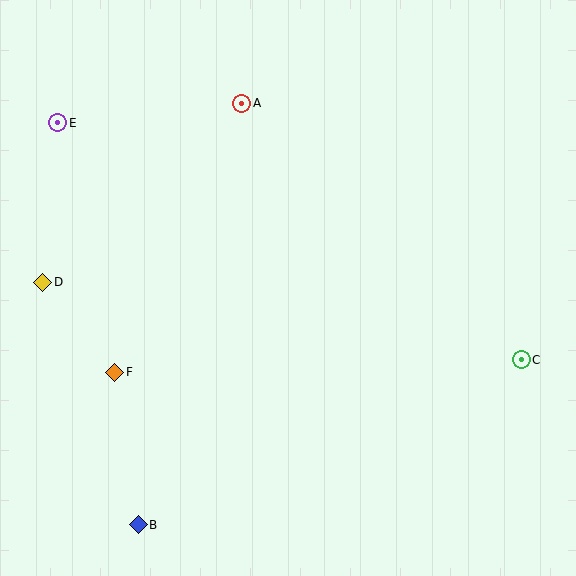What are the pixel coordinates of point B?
Point B is at (138, 525).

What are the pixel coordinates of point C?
Point C is at (521, 360).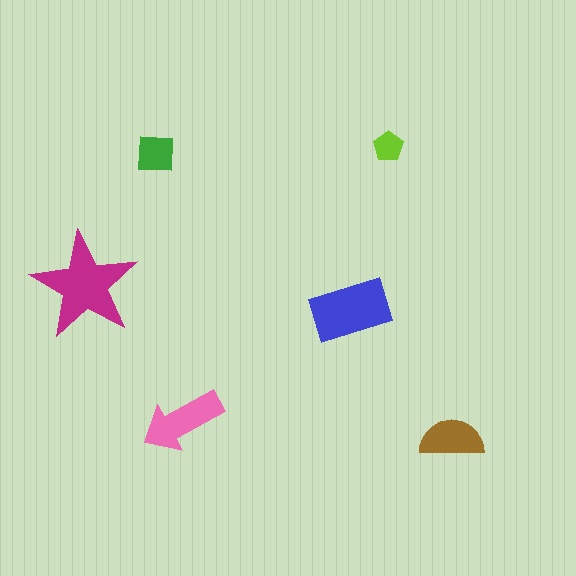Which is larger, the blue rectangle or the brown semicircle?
The blue rectangle.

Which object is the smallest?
The lime pentagon.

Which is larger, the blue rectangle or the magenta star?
The magenta star.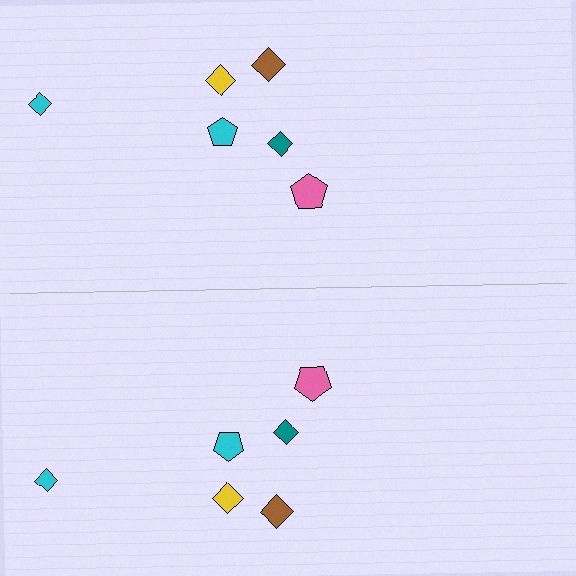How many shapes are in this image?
There are 12 shapes in this image.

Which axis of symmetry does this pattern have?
The pattern has a horizontal axis of symmetry running through the center of the image.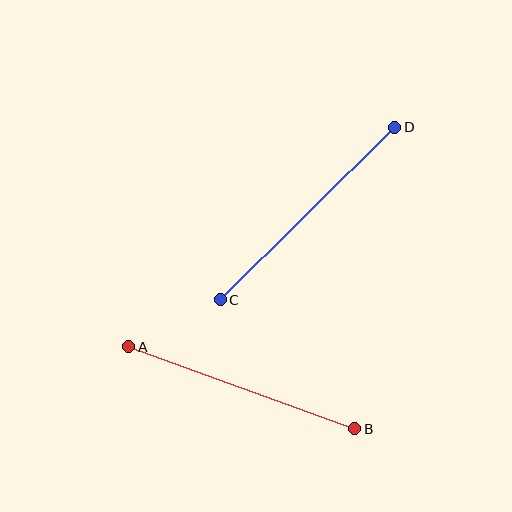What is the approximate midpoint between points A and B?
The midpoint is at approximately (242, 388) pixels.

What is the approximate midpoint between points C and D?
The midpoint is at approximately (307, 214) pixels.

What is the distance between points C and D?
The distance is approximately 245 pixels.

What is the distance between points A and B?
The distance is approximately 241 pixels.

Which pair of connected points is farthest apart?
Points C and D are farthest apart.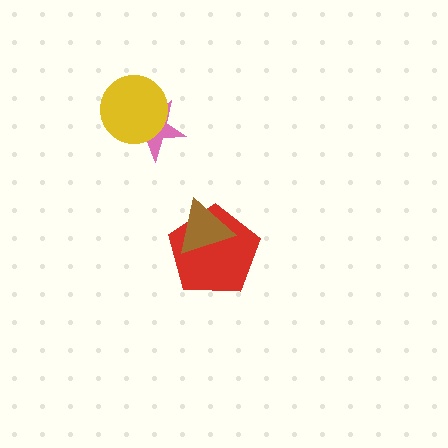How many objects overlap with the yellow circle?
1 object overlaps with the yellow circle.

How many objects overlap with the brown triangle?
1 object overlaps with the brown triangle.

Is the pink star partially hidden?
Yes, it is partially covered by another shape.